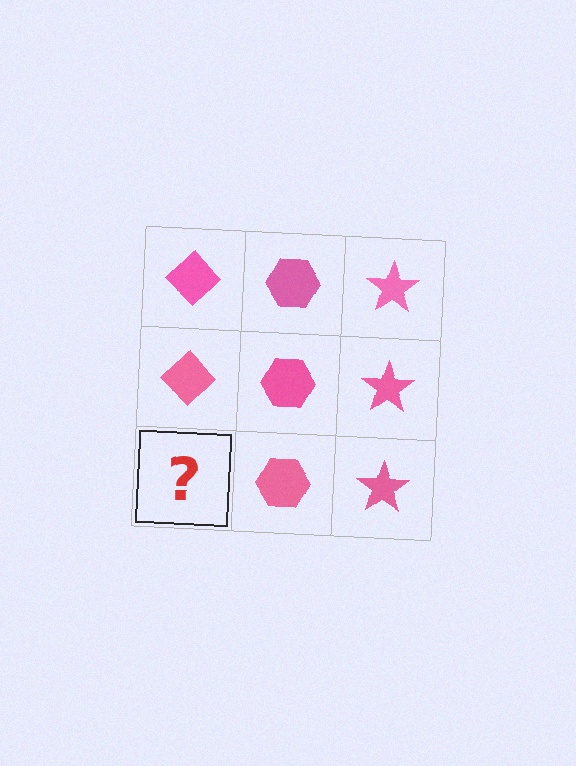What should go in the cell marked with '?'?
The missing cell should contain a pink diamond.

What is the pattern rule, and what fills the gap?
The rule is that each column has a consistent shape. The gap should be filled with a pink diamond.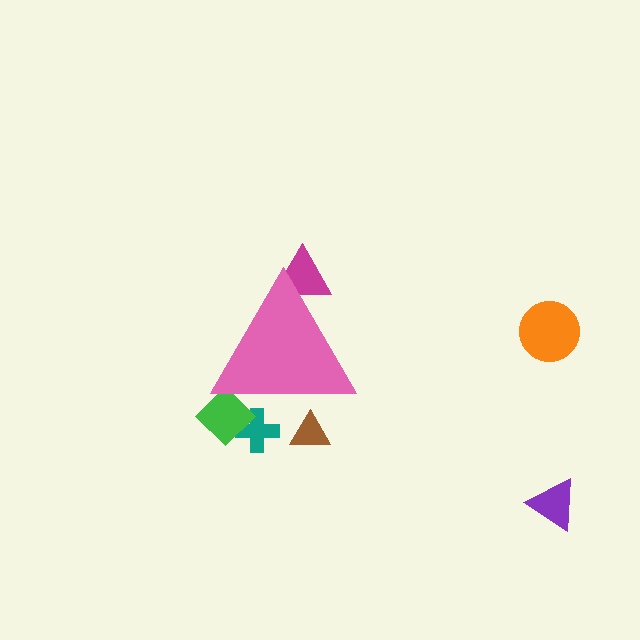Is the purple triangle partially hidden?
No, the purple triangle is fully visible.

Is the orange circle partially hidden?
No, the orange circle is fully visible.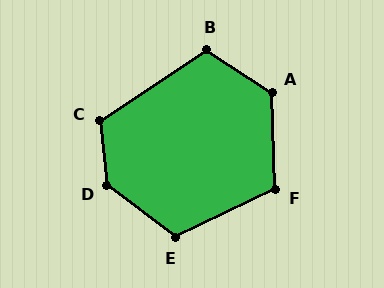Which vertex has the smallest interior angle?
F, at approximately 114 degrees.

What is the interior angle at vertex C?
Approximately 118 degrees (obtuse).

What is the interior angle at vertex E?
Approximately 117 degrees (obtuse).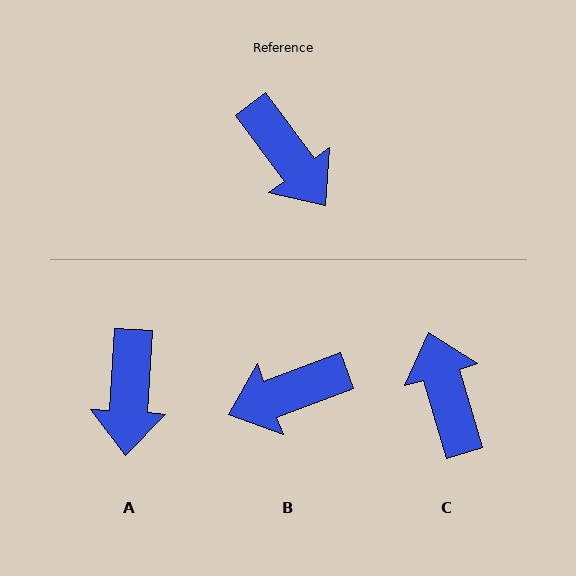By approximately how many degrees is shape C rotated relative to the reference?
Approximately 160 degrees counter-clockwise.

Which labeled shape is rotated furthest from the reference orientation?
C, about 160 degrees away.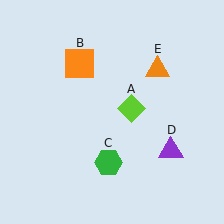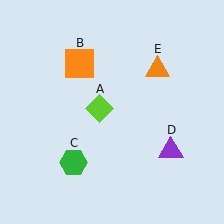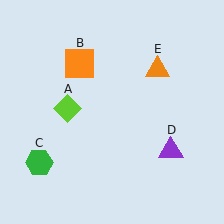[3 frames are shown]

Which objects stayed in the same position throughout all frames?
Orange square (object B) and purple triangle (object D) and orange triangle (object E) remained stationary.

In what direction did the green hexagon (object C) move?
The green hexagon (object C) moved left.